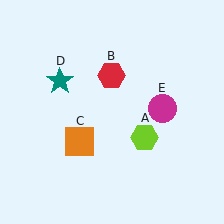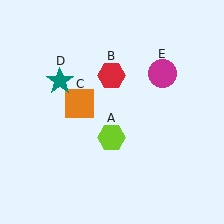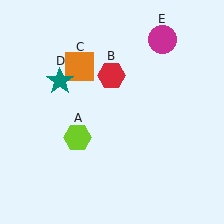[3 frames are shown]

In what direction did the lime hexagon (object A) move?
The lime hexagon (object A) moved left.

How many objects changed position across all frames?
3 objects changed position: lime hexagon (object A), orange square (object C), magenta circle (object E).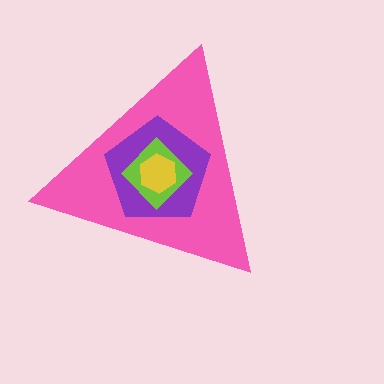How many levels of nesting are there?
4.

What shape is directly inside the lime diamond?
The yellow hexagon.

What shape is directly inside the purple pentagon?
The lime diamond.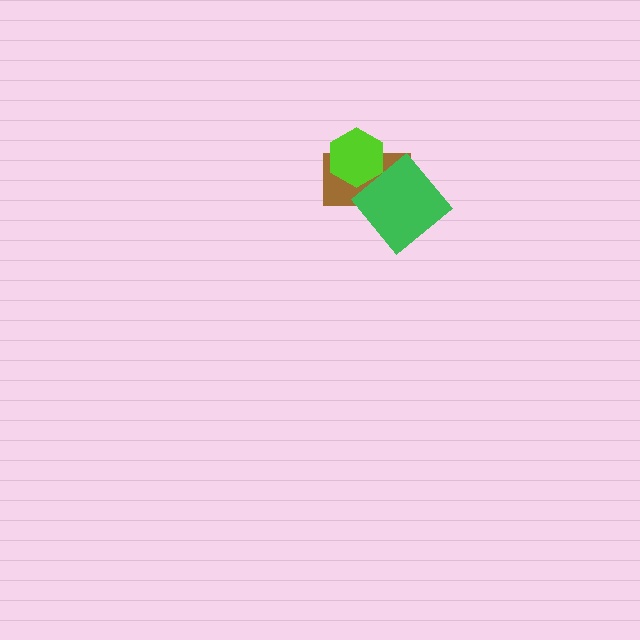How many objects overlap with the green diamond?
1 object overlaps with the green diamond.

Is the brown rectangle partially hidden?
Yes, it is partially covered by another shape.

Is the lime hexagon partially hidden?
No, no other shape covers it.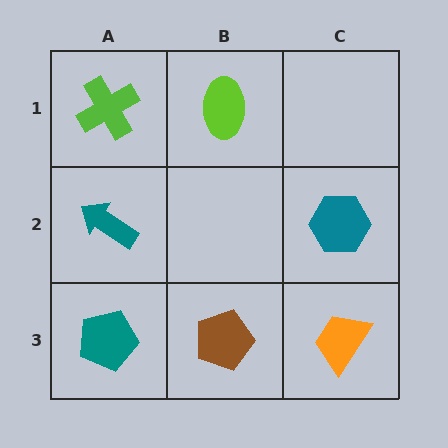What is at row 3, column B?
A brown pentagon.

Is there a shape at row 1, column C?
No, that cell is empty.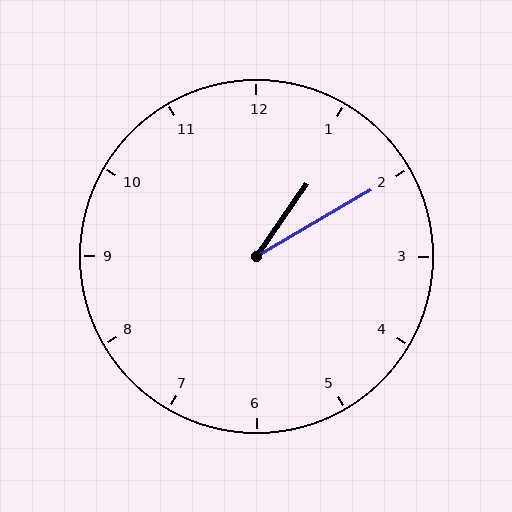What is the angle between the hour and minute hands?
Approximately 25 degrees.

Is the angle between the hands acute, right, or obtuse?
It is acute.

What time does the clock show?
1:10.